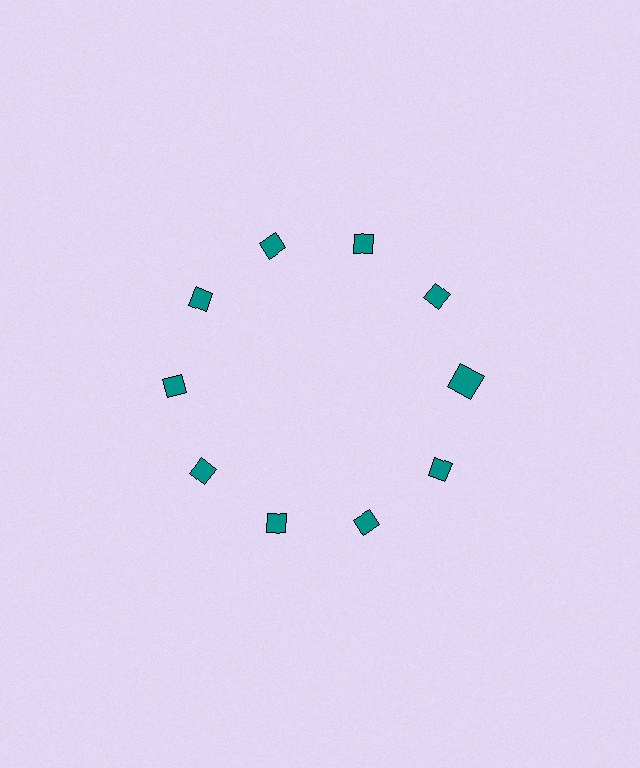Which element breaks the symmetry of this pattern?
The teal square at roughly the 3 o'clock position breaks the symmetry. All other shapes are teal diamonds.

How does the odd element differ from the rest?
It has a different shape: square instead of diamond.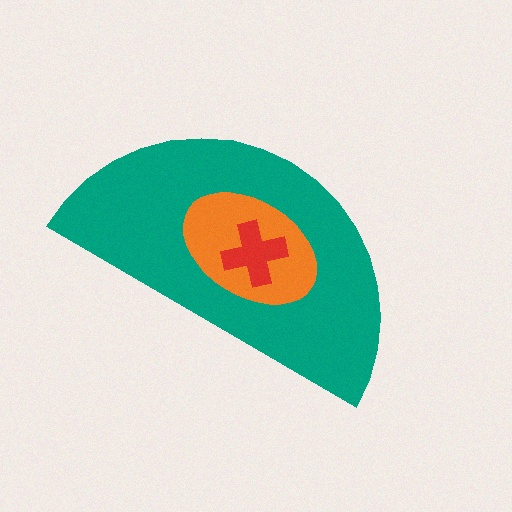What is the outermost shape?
The teal semicircle.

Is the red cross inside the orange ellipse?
Yes.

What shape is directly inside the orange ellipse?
The red cross.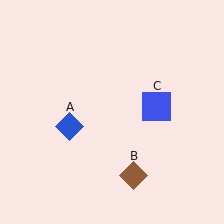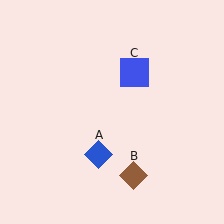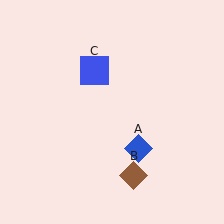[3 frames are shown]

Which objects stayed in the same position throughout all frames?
Brown diamond (object B) remained stationary.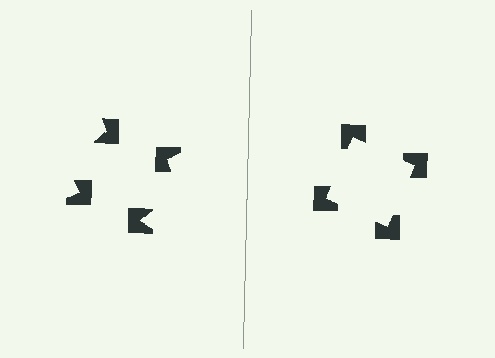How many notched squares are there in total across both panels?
8 — 4 on each side.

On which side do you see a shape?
An illusory square appears on the right side. On the left side the wedge cuts are rotated, so no coherent shape forms.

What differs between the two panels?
The notched squares are positioned identically on both sides; only the wedge orientations differ. On the right they align to a square; on the left they are misaligned.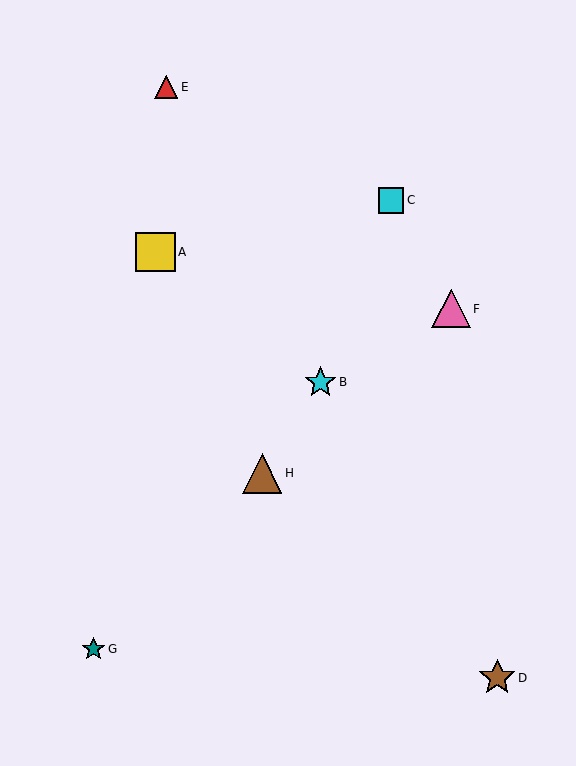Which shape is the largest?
The yellow square (labeled A) is the largest.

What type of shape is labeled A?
Shape A is a yellow square.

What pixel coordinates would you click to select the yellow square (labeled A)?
Click at (156, 252) to select the yellow square A.